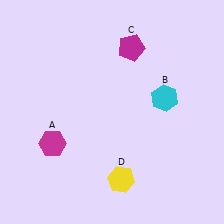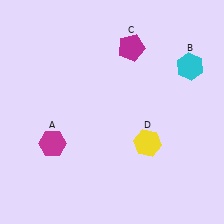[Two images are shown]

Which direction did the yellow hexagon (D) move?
The yellow hexagon (D) moved up.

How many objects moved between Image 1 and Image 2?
2 objects moved between the two images.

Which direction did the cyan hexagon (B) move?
The cyan hexagon (B) moved up.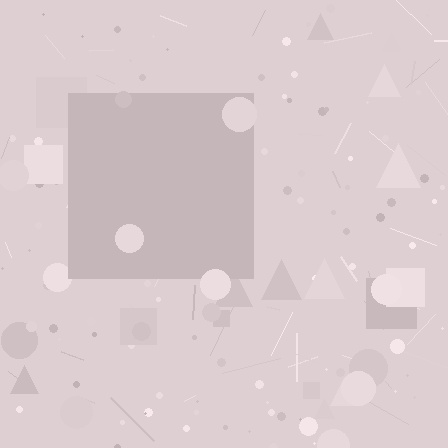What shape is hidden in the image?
A square is hidden in the image.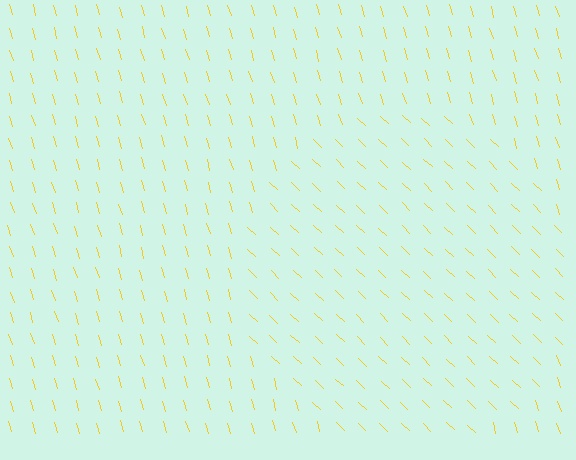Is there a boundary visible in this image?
Yes, there is a texture boundary formed by a change in line orientation.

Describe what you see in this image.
The image is filled with small yellow line segments. A circle region in the image has lines oriented differently from the surrounding lines, creating a visible texture boundary.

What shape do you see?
I see a circle.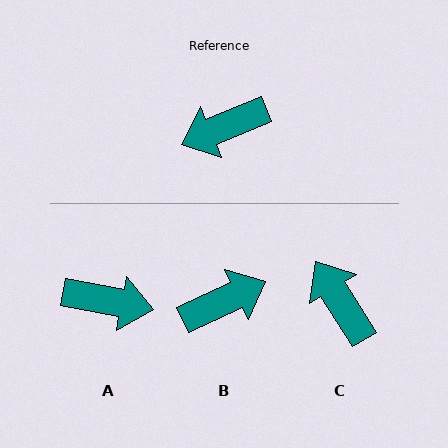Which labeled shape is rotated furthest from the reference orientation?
B, about 178 degrees away.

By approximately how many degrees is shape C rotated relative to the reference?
Approximately 80 degrees clockwise.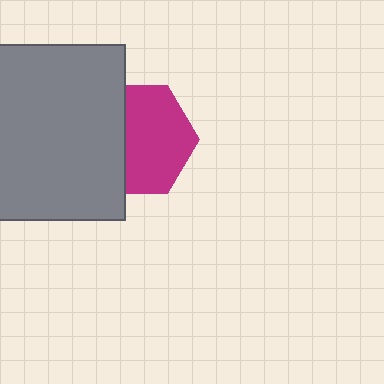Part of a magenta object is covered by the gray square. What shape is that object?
It is a hexagon.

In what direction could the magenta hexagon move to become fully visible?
The magenta hexagon could move right. That would shift it out from behind the gray square entirely.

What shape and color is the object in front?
The object in front is a gray square.